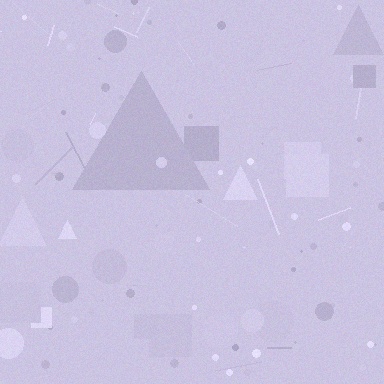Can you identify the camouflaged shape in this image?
The camouflaged shape is a triangle.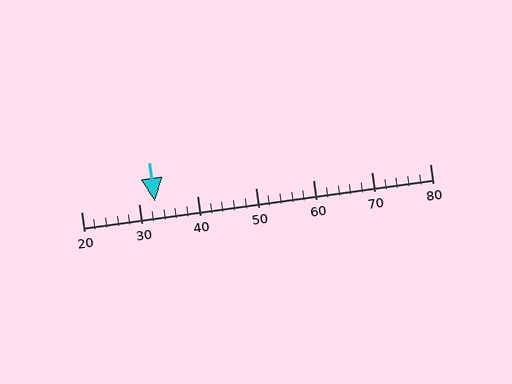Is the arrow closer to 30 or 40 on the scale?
The arrow is closer to 30.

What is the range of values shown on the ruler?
The ruler shows values from 20 to 80.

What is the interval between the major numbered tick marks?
The major tick marks are spaced 10 units apart.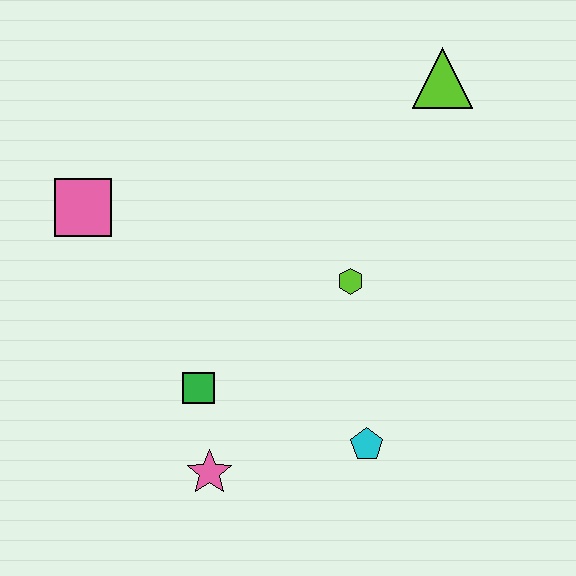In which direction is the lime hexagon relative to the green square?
The lime hexagon is to the right of the green square.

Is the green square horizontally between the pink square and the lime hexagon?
Yes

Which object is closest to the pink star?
The green square is closest to the pink star.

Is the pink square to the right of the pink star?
No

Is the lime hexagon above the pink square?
No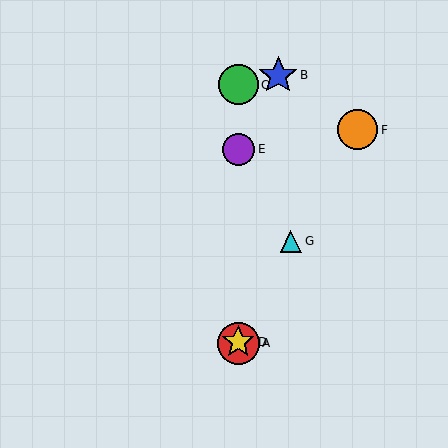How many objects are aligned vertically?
4 objects (A, C, D, E) are aligned vertically.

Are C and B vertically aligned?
No, C is at x≈238 and B is at x≈278.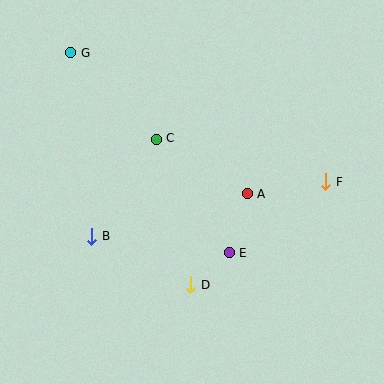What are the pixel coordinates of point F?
Point F is at (326, 182).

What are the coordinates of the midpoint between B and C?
The midpoint between B and C is at (124, 188).